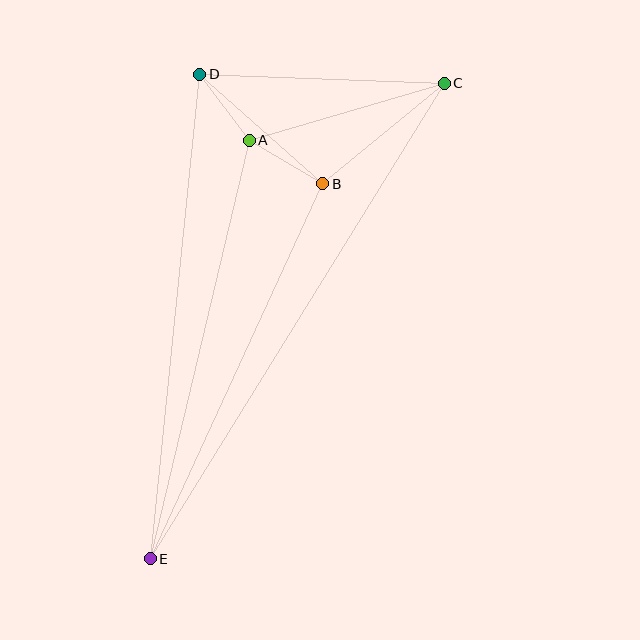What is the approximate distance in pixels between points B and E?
The distance between B and E is approximately 413 pixels.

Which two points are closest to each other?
Points A and D are closest to each other.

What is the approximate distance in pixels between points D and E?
The distance between D and E is approximately 487 pixels.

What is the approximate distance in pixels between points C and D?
The distance between C and D is approximately 244 pixels.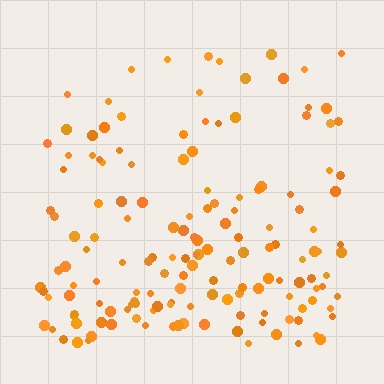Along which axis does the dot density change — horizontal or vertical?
Vertical.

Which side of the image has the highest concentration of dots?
The bottom.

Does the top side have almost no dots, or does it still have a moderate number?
Still a moderate number, just noticeably fewer than the bottom.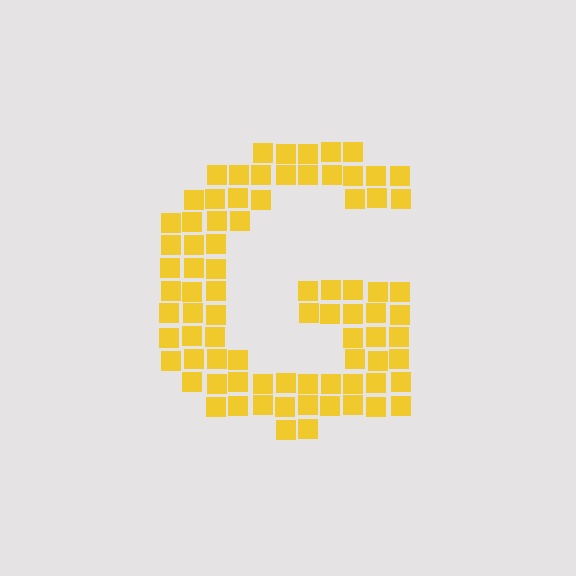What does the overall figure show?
The overall figure shows the letter G.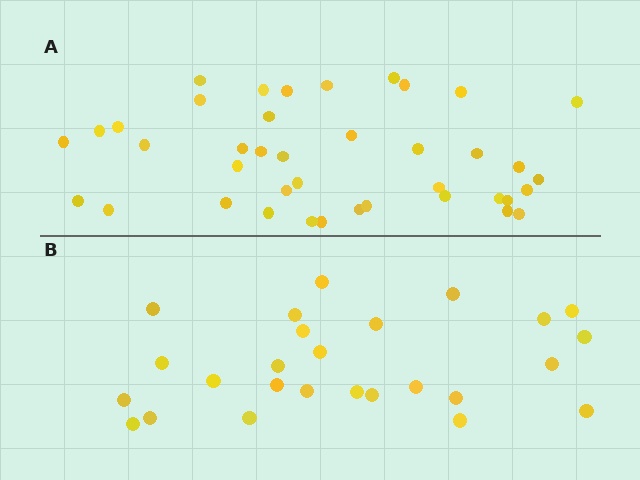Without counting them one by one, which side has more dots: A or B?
Region A (the top region) has more dots.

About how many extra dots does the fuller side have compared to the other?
Region A has approximately 15 more dots than region B.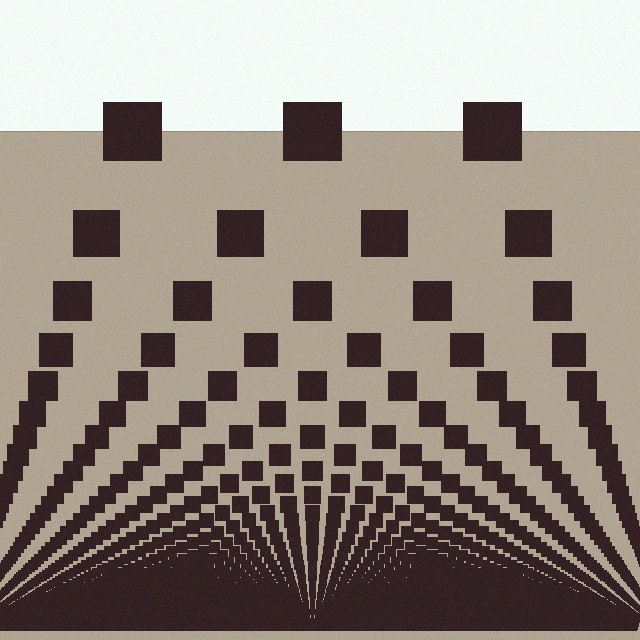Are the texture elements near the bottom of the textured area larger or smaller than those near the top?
Smaller. The gradient is inverted — elements near the bottom are smaller and denser.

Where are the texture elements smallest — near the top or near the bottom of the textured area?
Near the bottom.